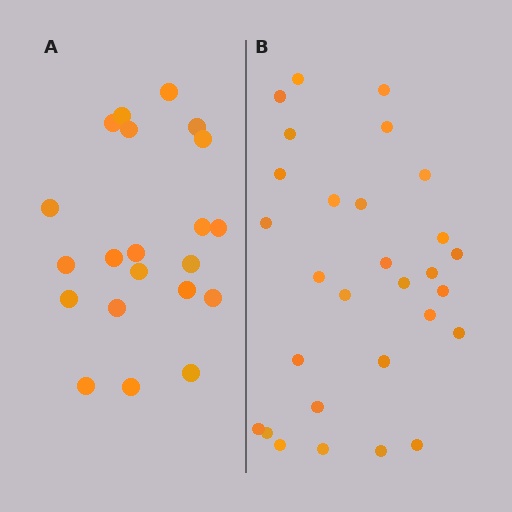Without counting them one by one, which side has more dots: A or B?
Region B (the right region) has more dots.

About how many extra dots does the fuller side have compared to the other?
Region B has roughly 8 or so more dots than region A.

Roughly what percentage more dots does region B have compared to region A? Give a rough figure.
About 40% more.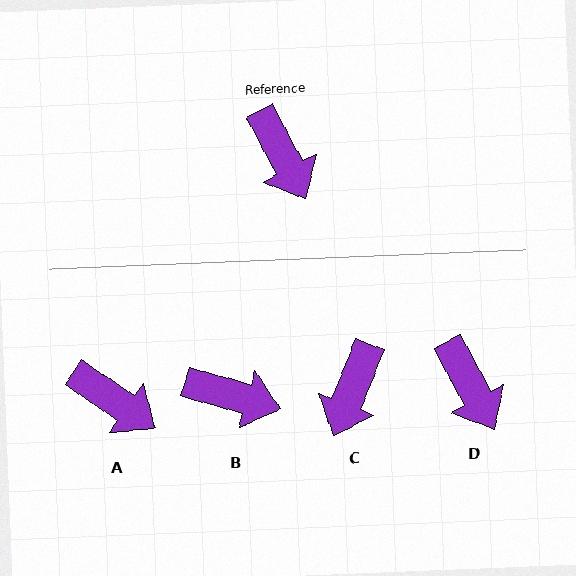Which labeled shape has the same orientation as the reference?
D.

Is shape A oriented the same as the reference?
No, it is off by about 27 degrees.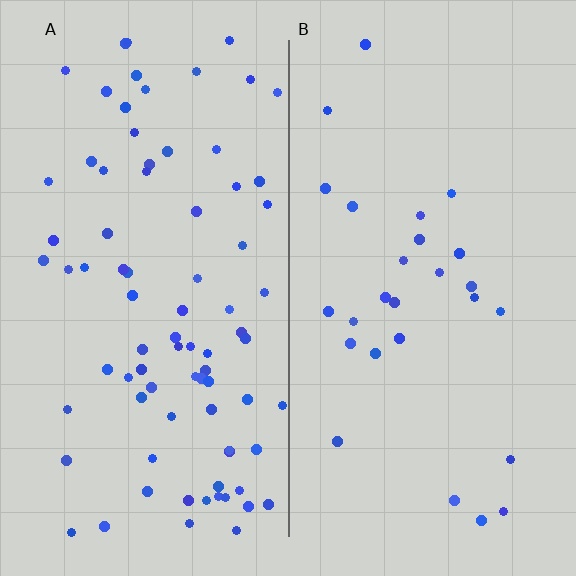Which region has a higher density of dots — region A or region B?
A (the left).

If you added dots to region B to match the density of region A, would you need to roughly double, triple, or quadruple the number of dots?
Approximately triple.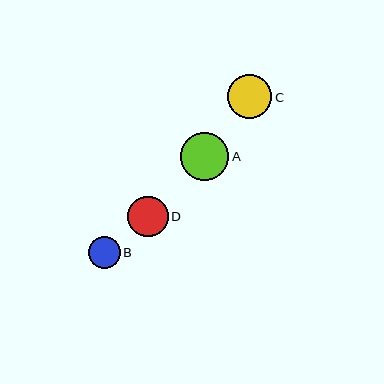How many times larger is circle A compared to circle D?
Circle A is approximately 1.2 times the size of circle D.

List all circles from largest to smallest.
From largest to smallest: A, C, D, B.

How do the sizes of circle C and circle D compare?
Circle C and circle D are approximately the same size.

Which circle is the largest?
Circle A is the largest with a size of approximately 48 pixels.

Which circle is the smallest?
Circle B is the smallest with a size of approximately 32 pixels.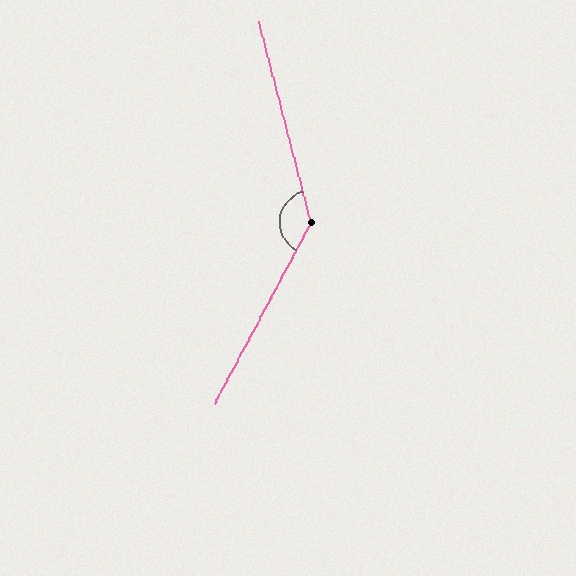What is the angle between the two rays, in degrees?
Approximately 137 degrees.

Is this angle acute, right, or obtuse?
It is obtuse.